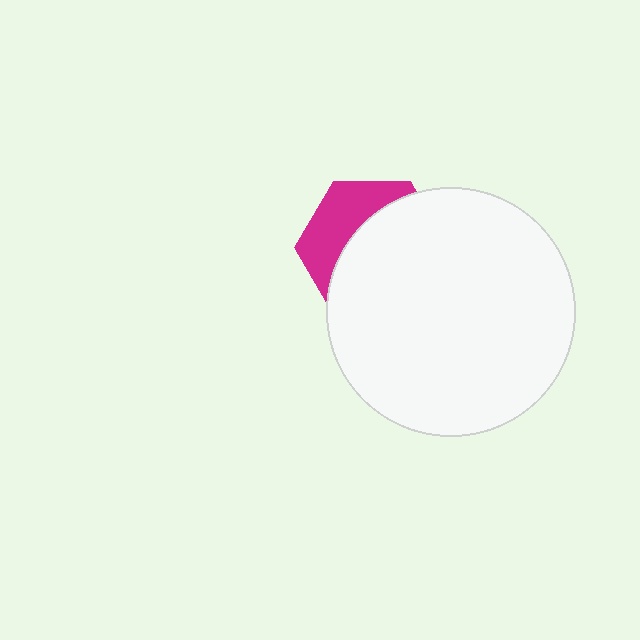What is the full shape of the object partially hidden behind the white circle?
The partially hidden object is a magenta hexagon.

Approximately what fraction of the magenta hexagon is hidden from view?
Roughly 65% of the magenta hexagon is hidden behind the white circle.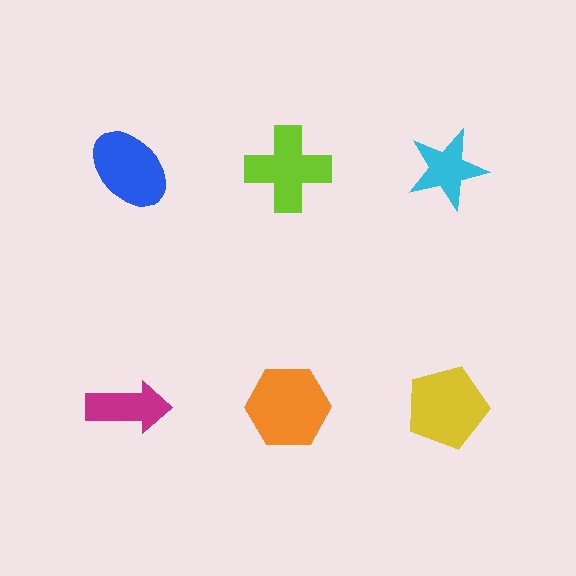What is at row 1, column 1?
A blue ellipse.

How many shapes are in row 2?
3 shapes.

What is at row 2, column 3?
A yellow pentagon.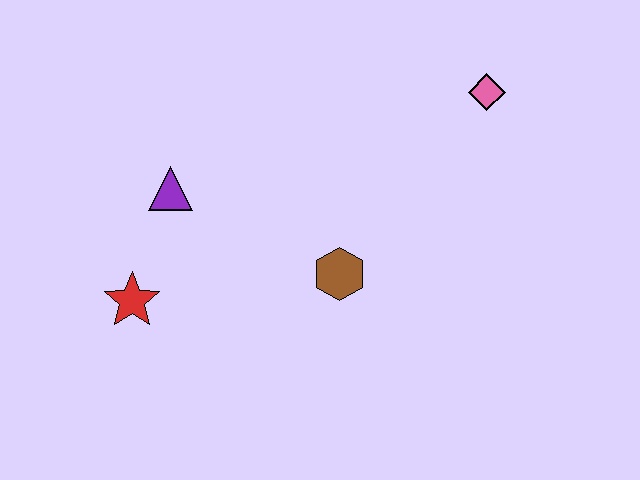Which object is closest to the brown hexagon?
The purple triangle is closest to the brown hexagon.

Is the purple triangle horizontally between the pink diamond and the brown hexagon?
No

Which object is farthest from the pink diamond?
The red star is farthest from the pink diamond.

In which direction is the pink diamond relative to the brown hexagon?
The pink diamond is above the brown hexagon.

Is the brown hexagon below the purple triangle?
Yes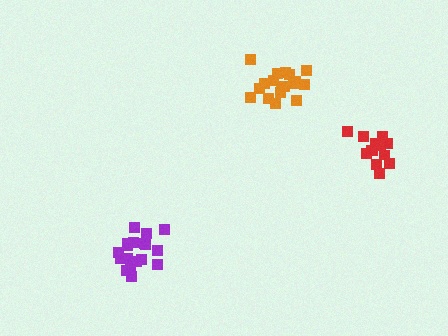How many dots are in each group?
Group 1: 19 dots, Group 2: 13 dots, Group 3: 18 dots (50 total).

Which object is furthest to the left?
The purple cluster is leftmost.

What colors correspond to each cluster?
The clusters are colored: purple, red, orange.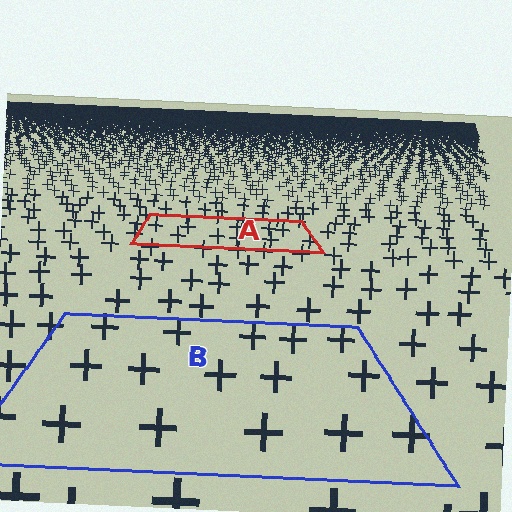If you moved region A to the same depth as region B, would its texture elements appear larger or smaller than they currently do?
They would appear larger. At a closer depth, the same texture elements are projected at a bigger on-screen size.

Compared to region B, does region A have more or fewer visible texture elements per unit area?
Region A has more texture elements per unit area — they are packed more densely because it is farther away.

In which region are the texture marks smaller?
The texture marks are smaller in region A, because it is farther away.